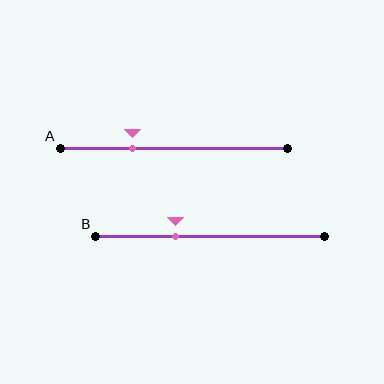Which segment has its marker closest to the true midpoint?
Segment B has its marker closest to the true midpoint.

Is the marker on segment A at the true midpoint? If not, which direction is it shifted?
No, the marker on segment A is shifted to the left by about 18% of the segment length.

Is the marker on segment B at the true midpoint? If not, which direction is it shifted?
No, the marker on segment B is shifted to the left by about 15% of the segment length.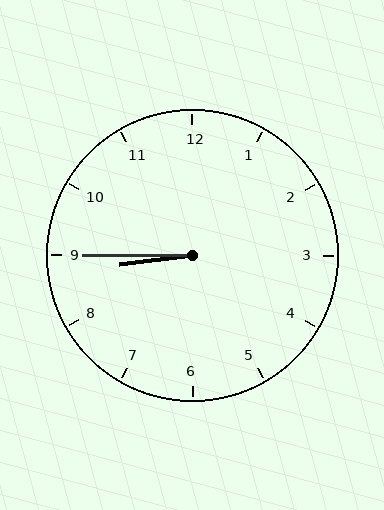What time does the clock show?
8:45.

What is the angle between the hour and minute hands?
Approximately 8 degrees.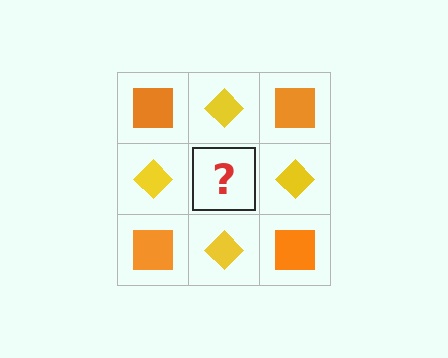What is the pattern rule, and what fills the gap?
The rule is that it alternates orange square and yellow diamond in a checkerboard pattern. The gap should be filled with an orange square.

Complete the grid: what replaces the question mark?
The question mark should be replaced with an orange square.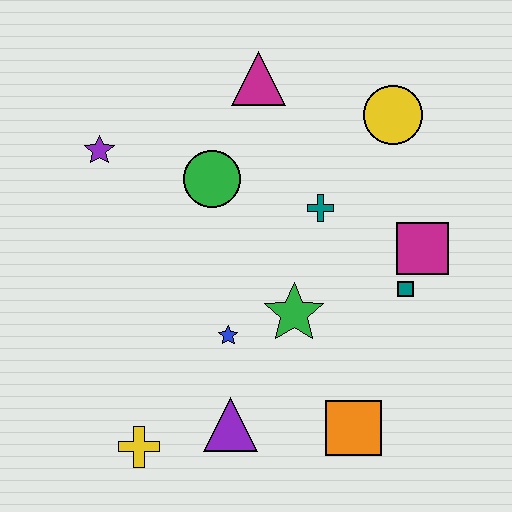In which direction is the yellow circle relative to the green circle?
The yellow circle is to the right of the green circle.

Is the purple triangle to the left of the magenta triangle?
Yes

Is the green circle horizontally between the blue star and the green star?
No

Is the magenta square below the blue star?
No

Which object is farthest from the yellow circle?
The yellow cross is farthest from the yellow circle.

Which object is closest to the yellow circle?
The teal cross is closest to the yellow circle.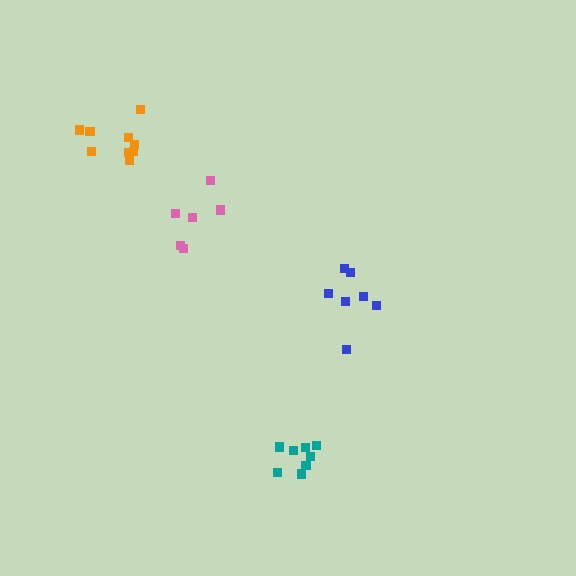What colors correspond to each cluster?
The clusters are colored: teal, pink, blue, orange.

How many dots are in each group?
Group 1: 8 dots, Group 2: 6 dots, Group 3: 7 dots, Group 4: 9 dots (30 total).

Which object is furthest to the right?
The blue cluster is rightmost.